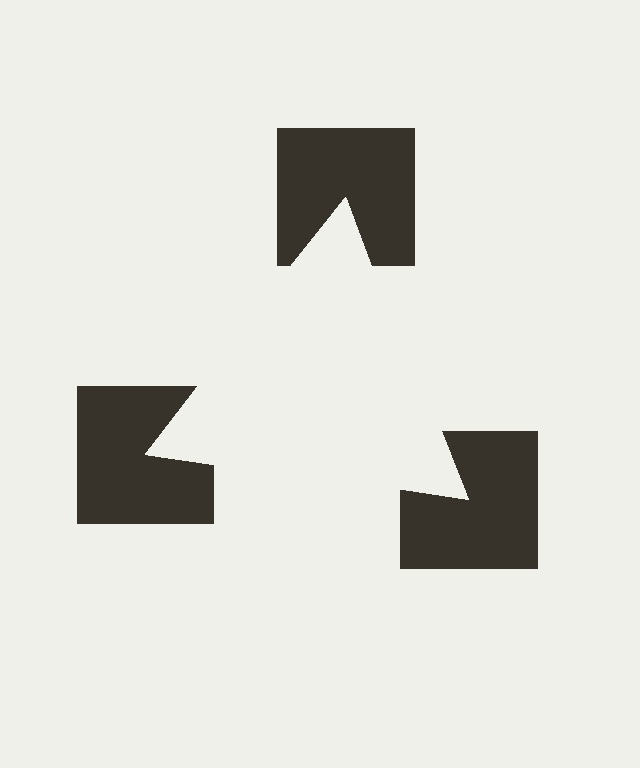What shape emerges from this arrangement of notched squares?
An illusory triangle — its edges are inferred from the aligned wedge cuts in the notched squares, not physically drawn.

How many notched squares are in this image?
There are 3 — one at each vertex of the illusory triangle.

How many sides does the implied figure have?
3 sides.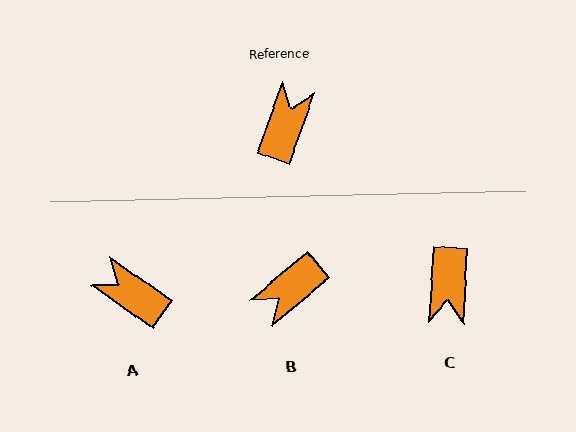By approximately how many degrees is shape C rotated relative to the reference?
Approximately 163 degrees clockwise.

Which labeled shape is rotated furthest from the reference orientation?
C, about 163 degrees away.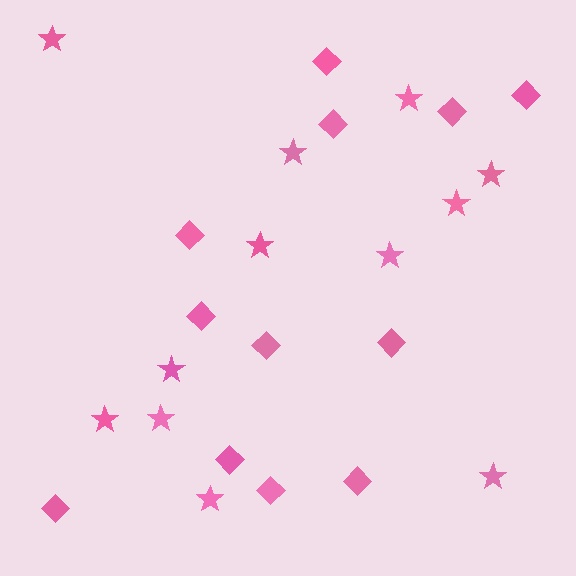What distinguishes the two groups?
There are 2 groups: one group of diamonds (12) and one group of stars (12).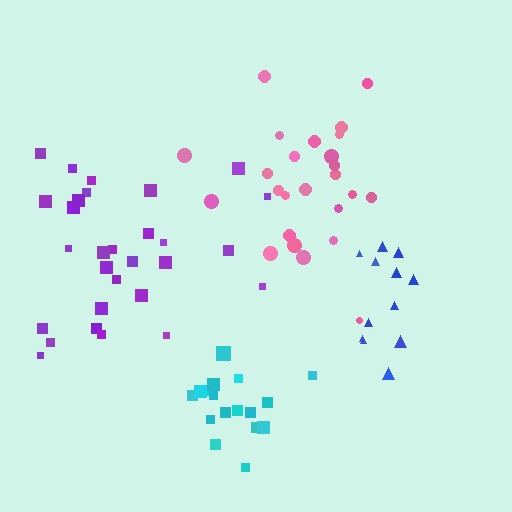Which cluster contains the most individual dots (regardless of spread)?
Purple (29).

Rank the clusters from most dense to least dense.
cyan, pink, blue, purple.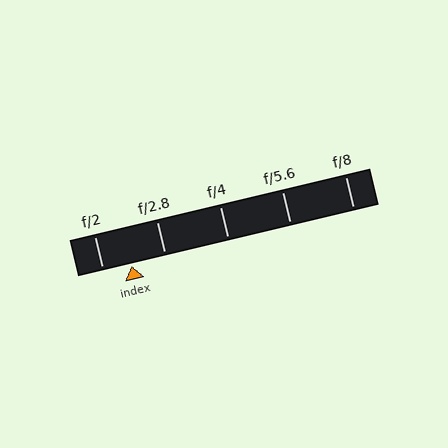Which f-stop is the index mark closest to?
The index mark is closest to f/2.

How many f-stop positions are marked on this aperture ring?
There are 5 f-stop positions marked.